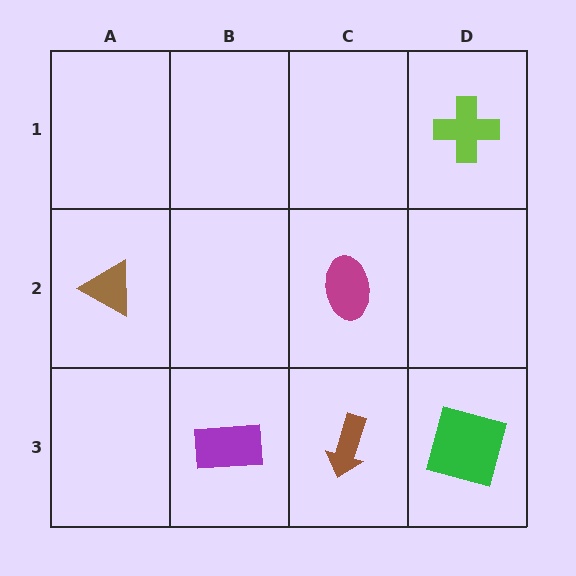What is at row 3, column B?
A purple rectangle.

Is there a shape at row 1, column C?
No, that cell is empty.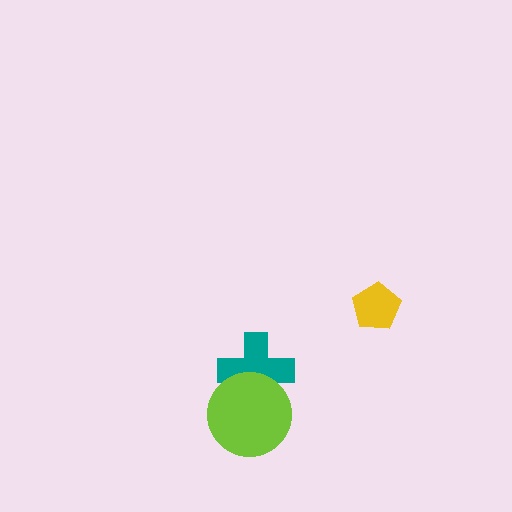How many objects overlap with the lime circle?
1 object overlaps with the lime circle.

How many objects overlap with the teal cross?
1 object overlaps with the teal cross.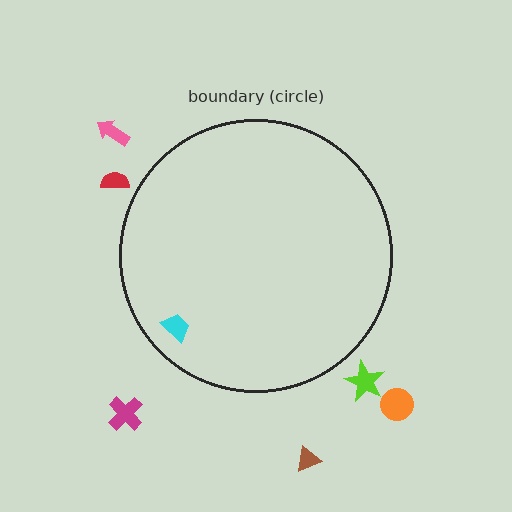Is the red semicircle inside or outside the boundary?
Outside.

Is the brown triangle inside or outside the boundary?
Outside.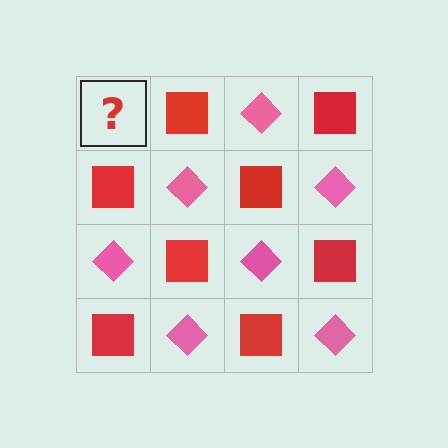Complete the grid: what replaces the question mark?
The question mark should be replaced with a pink diamond.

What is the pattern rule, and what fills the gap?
The rule is that it alternates pink diamond and red square in a checkerboard pattern. The gap should be filled with a pink diamond.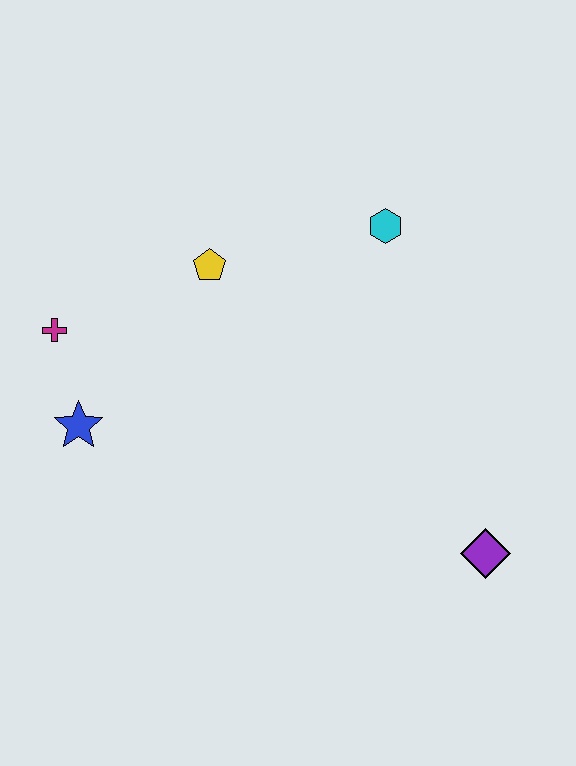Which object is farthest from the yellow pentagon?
The purple diamond is farthest from the yellow pentagon.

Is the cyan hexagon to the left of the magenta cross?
No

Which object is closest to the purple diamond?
The cyan hexagon is closest to the purple diamond.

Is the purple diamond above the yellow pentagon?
No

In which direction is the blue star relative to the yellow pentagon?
The blue star is below the yellow pentagon.